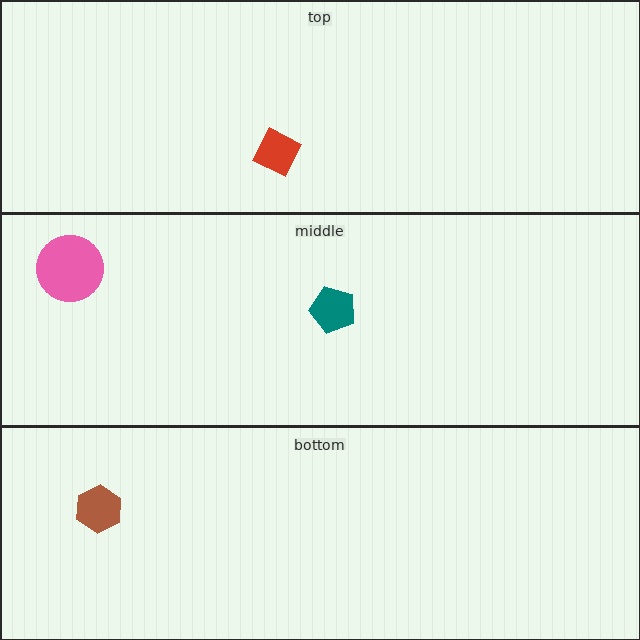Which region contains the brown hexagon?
The bottom region.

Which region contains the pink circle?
The middle region.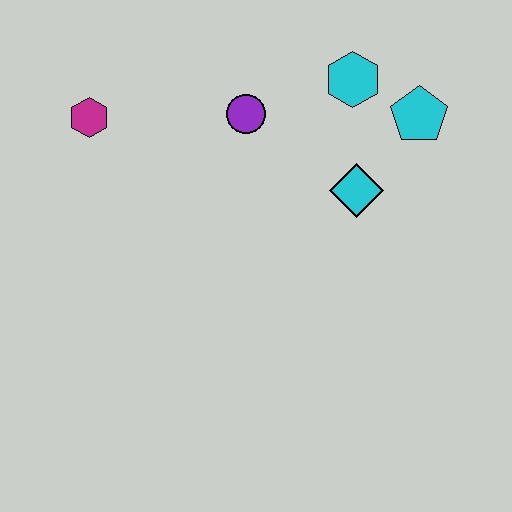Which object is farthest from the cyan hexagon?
The magenta hexagon is farthest from the cyan hexagon.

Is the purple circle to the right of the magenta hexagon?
Yes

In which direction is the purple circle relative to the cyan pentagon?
The purple circle is to the left of the cyan pentagon.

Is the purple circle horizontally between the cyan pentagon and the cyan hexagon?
No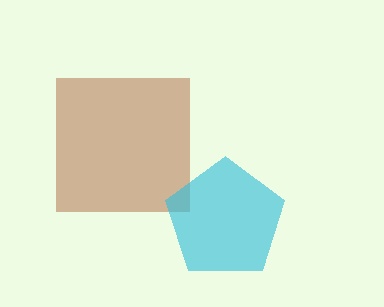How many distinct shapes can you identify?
There are 2 distinct shapes: a brown square, a cyan pentagon.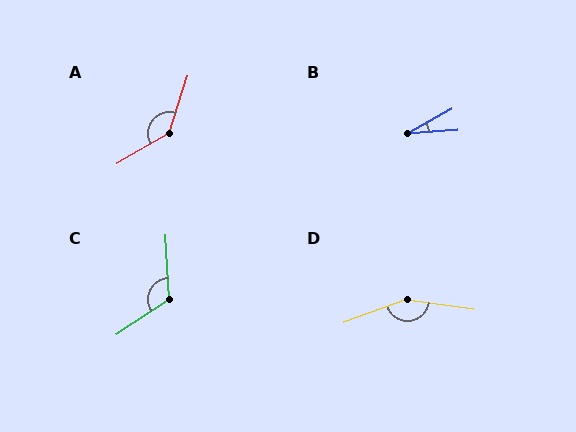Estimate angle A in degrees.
Approximately 139 degrees.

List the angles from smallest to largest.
B (24°), C (121°), A (139°), D (152°).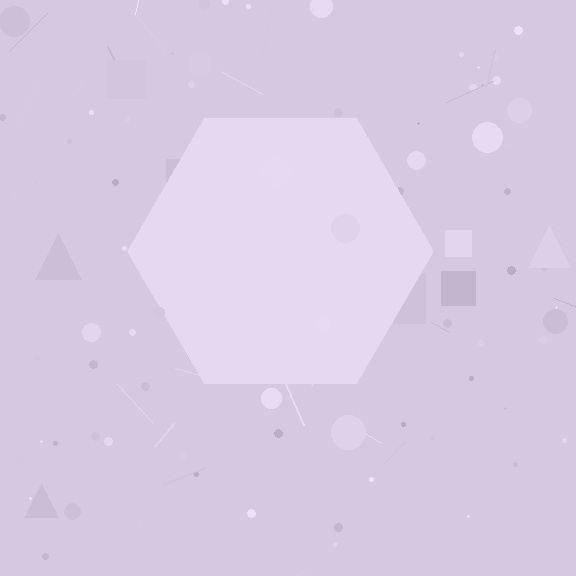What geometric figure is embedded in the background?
A hexagon is embedded in the background.